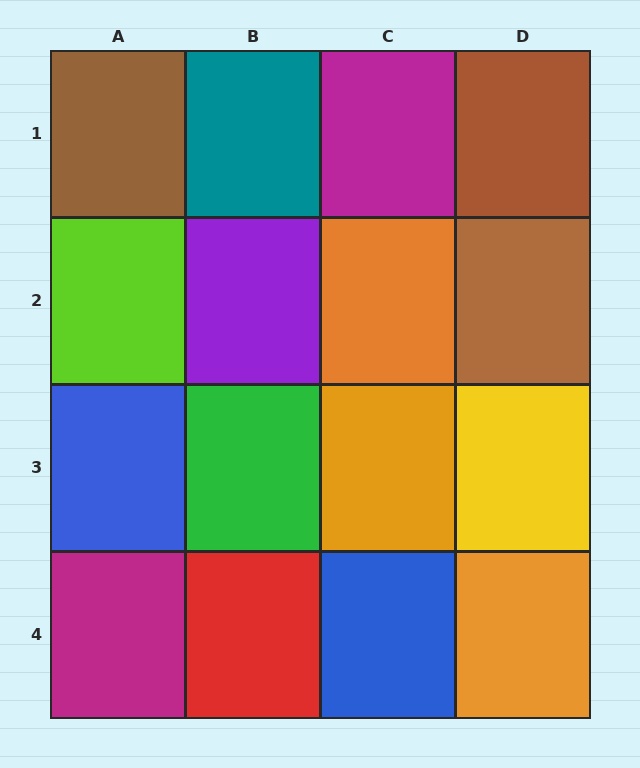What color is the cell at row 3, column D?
Yellow.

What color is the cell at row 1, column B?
Teal.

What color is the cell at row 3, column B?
Green.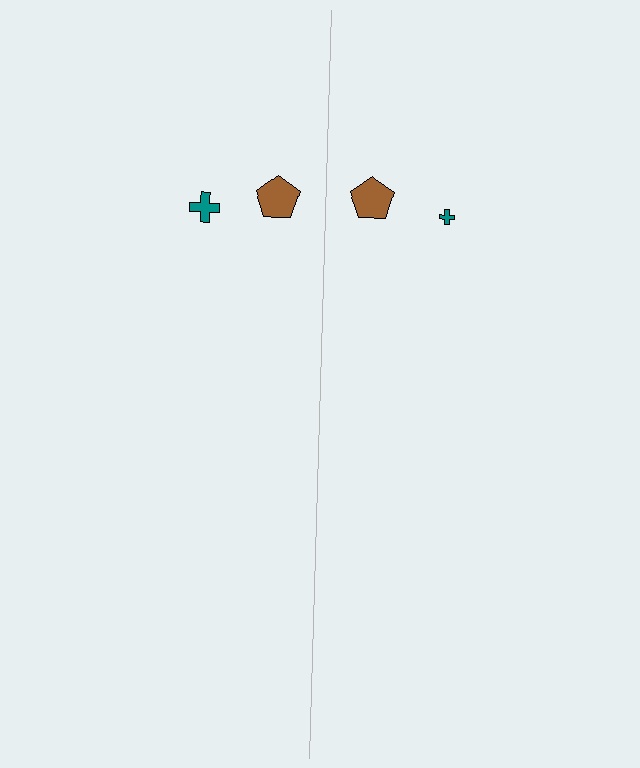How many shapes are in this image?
There are 4 shapes in this image.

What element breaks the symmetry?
The teal cross on the right side has a different size than its mirror counterpart.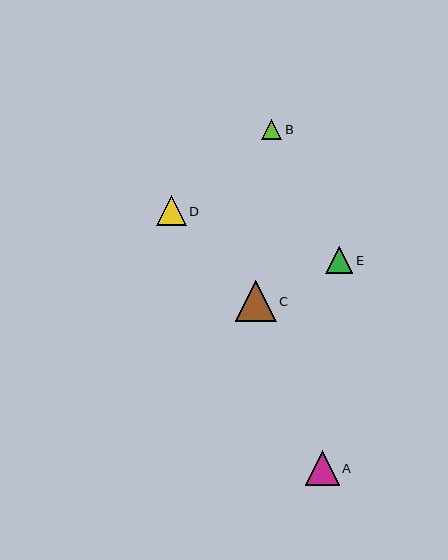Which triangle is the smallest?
Triangle B is the smallest with a size of approximately 20 pixels.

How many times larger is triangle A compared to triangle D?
Triangle A is approximately 1.1 times the size of triangle D.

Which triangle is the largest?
Triangle C is the largest with a size of approximately 41 pixels.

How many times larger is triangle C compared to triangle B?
Triangle C is approximately 2.1 times the size of triangle B.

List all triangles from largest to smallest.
From largest to smallest: C, A, D, E, B.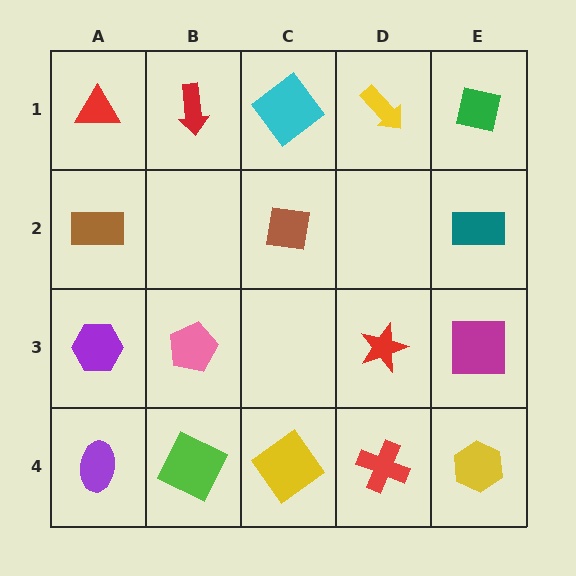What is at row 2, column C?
A brown square.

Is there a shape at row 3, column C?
No, that cell is empty.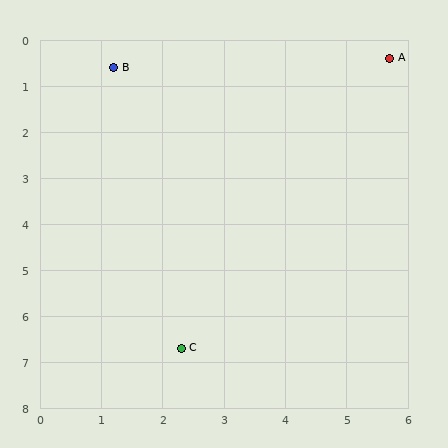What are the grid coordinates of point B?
Point B is at approximately (1.2, 0.6).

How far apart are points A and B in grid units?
Points A and B are about 4.5 grid units apart.